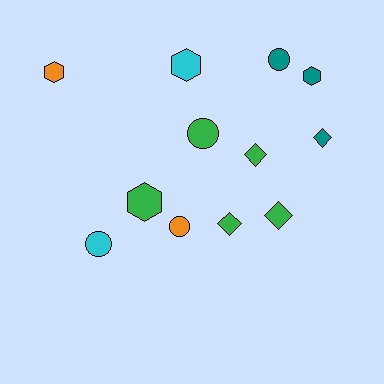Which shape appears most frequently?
Circle, with 4 objects.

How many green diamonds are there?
There are 3 green diamonds.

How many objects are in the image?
There are 12 objects.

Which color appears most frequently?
Green, with 5 objects.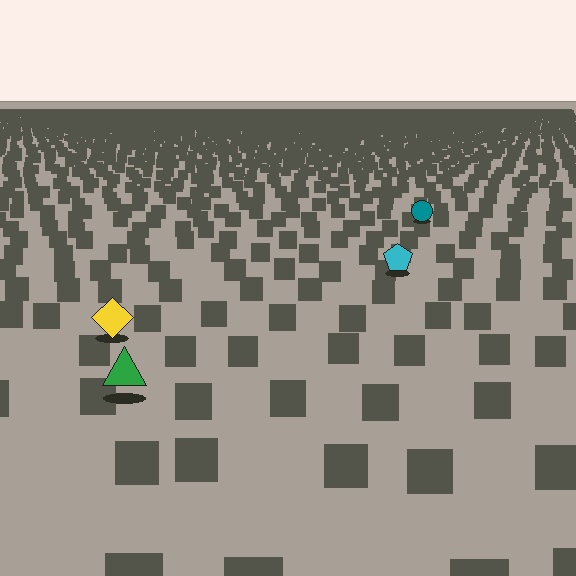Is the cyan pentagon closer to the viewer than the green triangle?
No. The green triangle is closer — you can tell from the texture gradient: the ground texture is coarser near it.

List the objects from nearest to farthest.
From nearest to farthest: the green triangle, the yellow diamond, the cyan pentagon, the teal circle.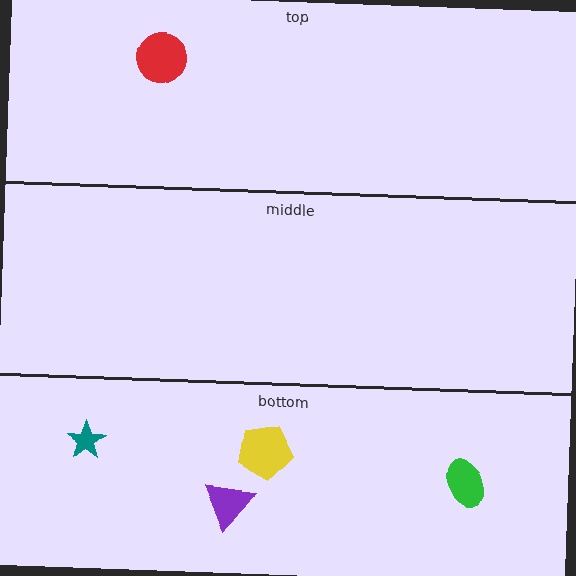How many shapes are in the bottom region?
4.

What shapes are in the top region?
The red circle.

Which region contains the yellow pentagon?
The bottom region.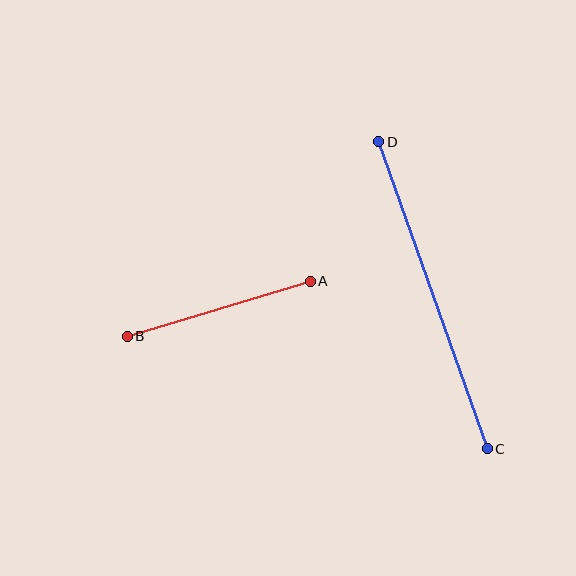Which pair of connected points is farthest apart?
Points C and D are farthest apart.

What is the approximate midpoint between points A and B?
The midpoint is at approximately (219, 309) pixels.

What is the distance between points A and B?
The distance is approximately 191 pixels.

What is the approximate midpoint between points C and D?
The midpoint is at approximately (433, 295) pixels.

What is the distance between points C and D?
The distance is approximately 326 pixels.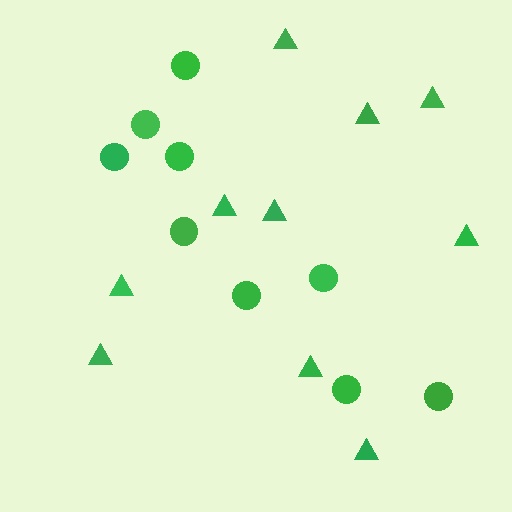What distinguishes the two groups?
There are 2 groups: one group of circles (9) and one group of triangles (10).